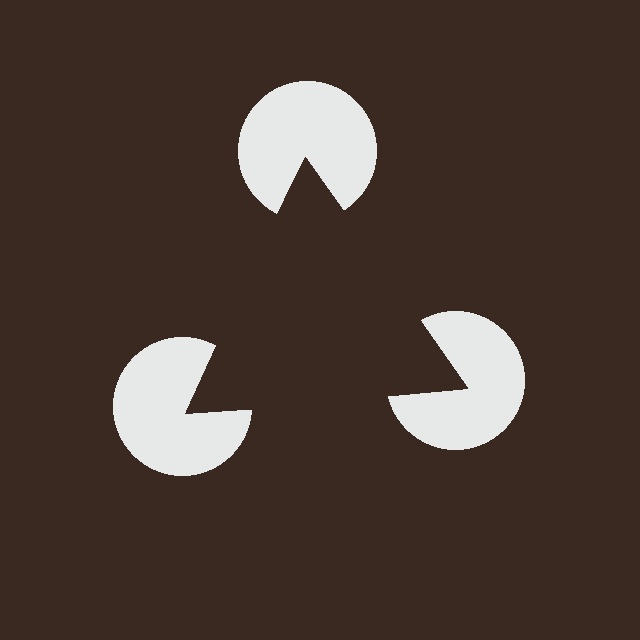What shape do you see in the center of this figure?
An illusory triangle — its edges are inferred from the aligned wedge cuts in the pac-man discs, not physically drawn.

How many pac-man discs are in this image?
There are 3 — one at each vertex of the illusory triangle.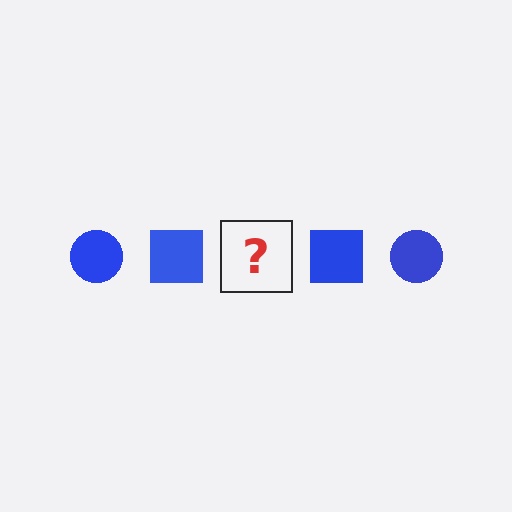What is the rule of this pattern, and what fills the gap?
The rule is that the pattern cycles through circle, square shapes in blue. The gap should be filled with a blue circle.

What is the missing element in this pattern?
The missing element is a blue circle.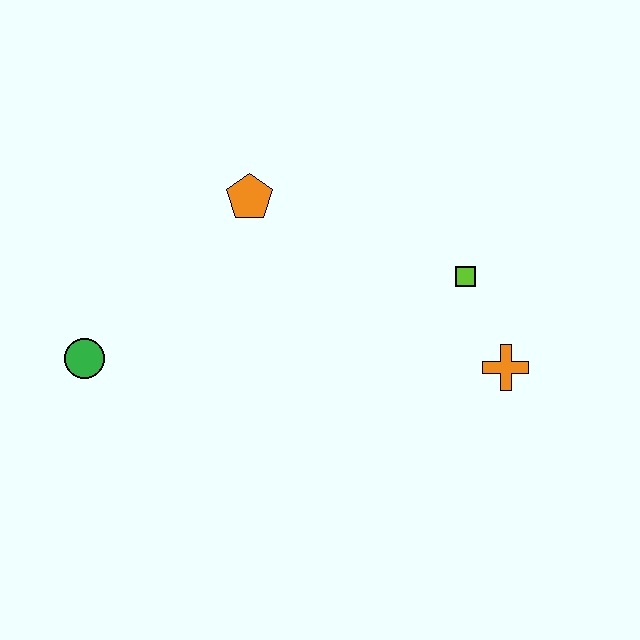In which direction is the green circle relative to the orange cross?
The green circle is to the left of the orange cross.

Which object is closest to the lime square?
The orange cross is closest to the lime square.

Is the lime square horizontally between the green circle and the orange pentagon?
No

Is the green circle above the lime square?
No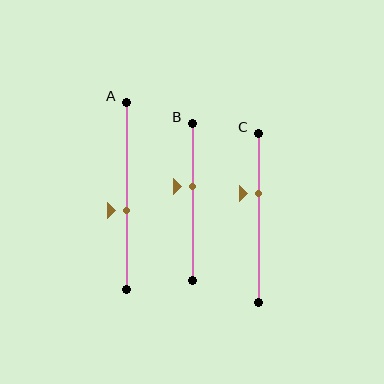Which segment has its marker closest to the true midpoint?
Segment A has its marker closest to the true midpoint.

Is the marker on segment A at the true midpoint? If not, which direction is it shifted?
No, the marker on segment A is shifted downward by about 8% of the segment length.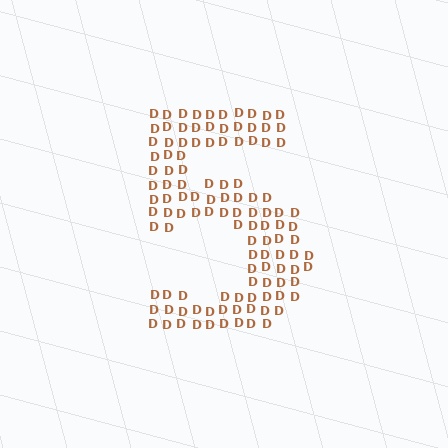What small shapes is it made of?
It is made of small letter D's.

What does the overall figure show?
The overall figure shows the digit 5.